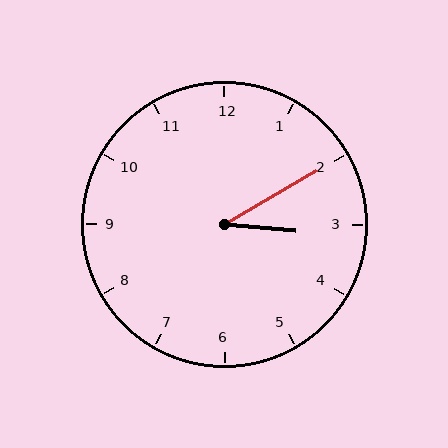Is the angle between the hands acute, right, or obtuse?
It is acute.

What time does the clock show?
3:10.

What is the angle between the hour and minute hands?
Approximately 35 degrees.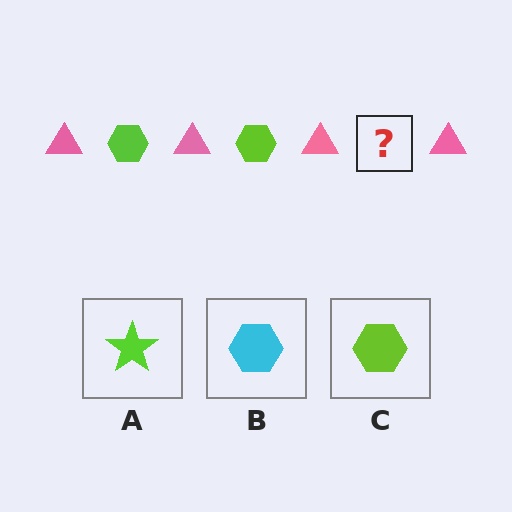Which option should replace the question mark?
Option C.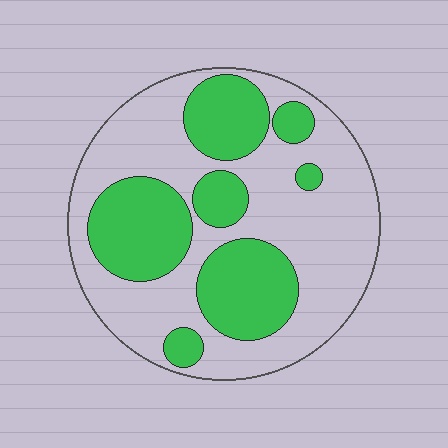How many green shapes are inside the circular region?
7.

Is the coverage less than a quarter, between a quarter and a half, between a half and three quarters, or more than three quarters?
Between a quarter and a half.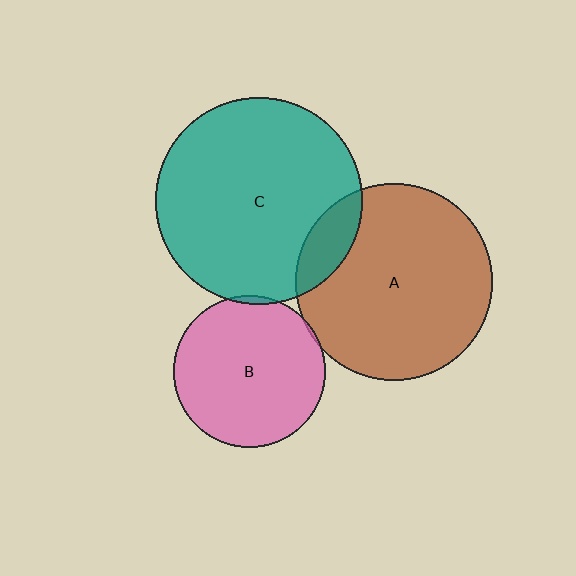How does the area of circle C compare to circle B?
Approximately 1.9 times.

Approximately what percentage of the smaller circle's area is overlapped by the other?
Approximately 5%.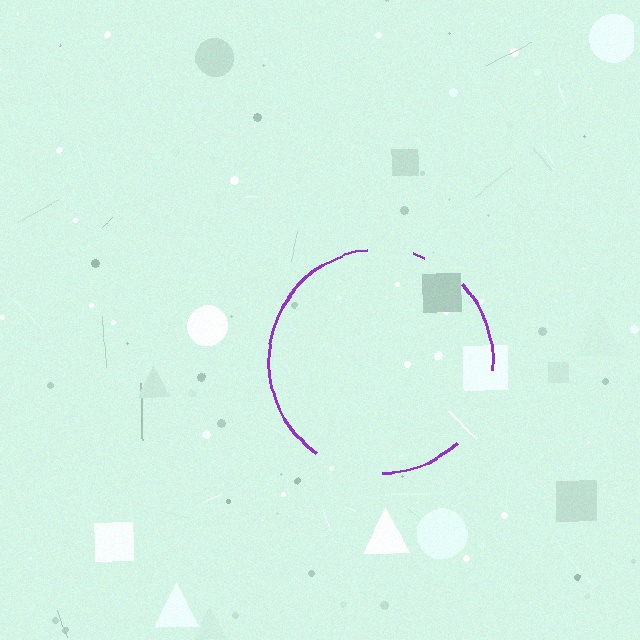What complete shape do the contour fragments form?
The contour fragments form a circle.